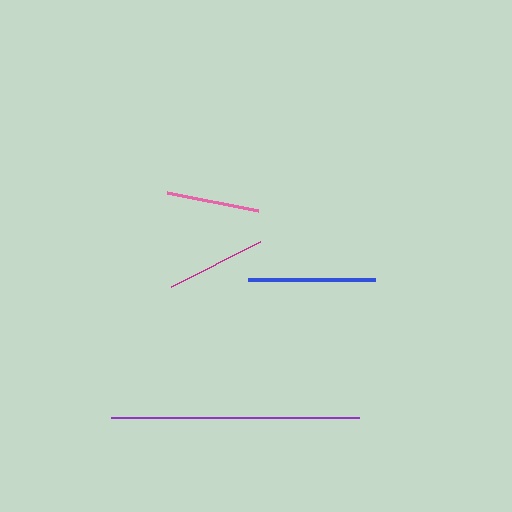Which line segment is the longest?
The purple line is the longest at approximately 248 pixels.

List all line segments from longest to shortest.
From longest to shortest: purple, blue, magenta, pink.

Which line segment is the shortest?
The pink line is the shortest at approximately 92 pixels.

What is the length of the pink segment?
The pink segment is approximately 92 pixels long.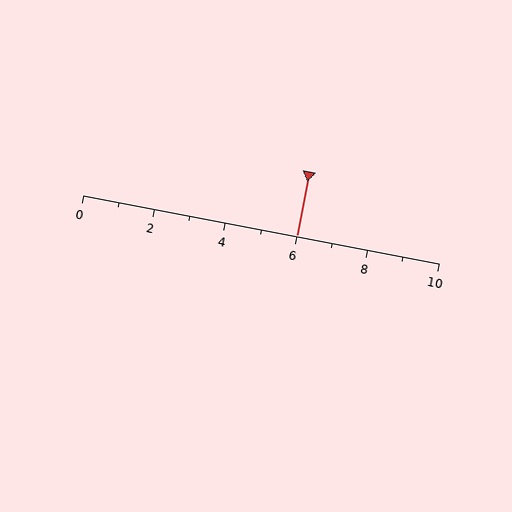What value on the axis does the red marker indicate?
The marker indicates approximately 6.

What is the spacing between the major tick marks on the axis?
The major ticks are spaced 2 apart.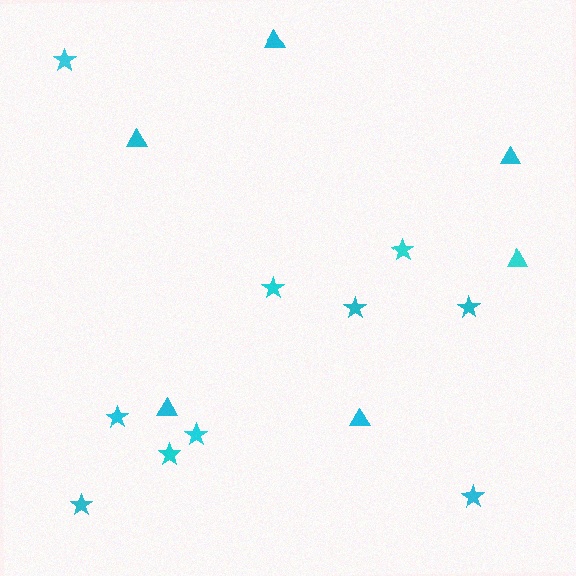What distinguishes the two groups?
There are 2 groups: one group of stars (10) and one group of triangles (6).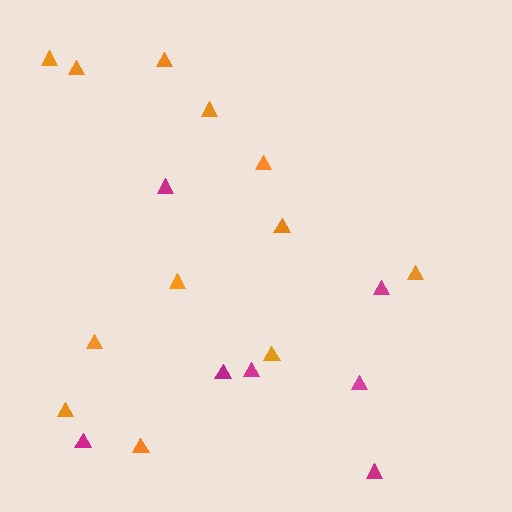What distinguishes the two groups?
There are 2 groups: one group of orange triangles (12) and one group of magenta triangles (7).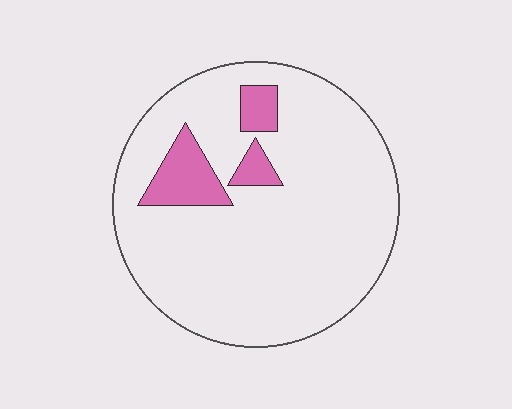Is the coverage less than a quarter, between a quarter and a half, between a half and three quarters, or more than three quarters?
Less than a quarter.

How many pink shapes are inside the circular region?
3.